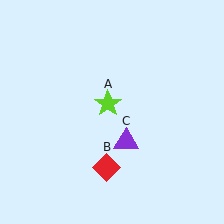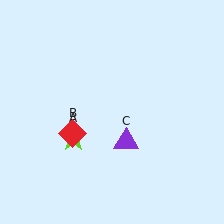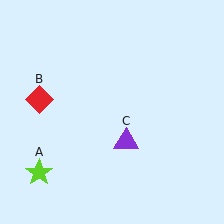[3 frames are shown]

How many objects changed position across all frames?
2 objects changed position: lime star (object A), red diamond (object B).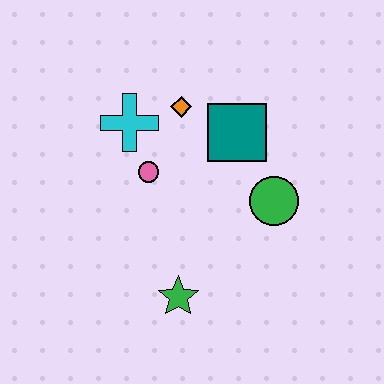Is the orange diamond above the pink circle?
Yes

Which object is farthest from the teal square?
The green star is farthest from the teal square.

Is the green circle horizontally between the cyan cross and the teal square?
No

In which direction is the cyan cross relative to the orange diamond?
The cyan cross is to the left of the orange diamond.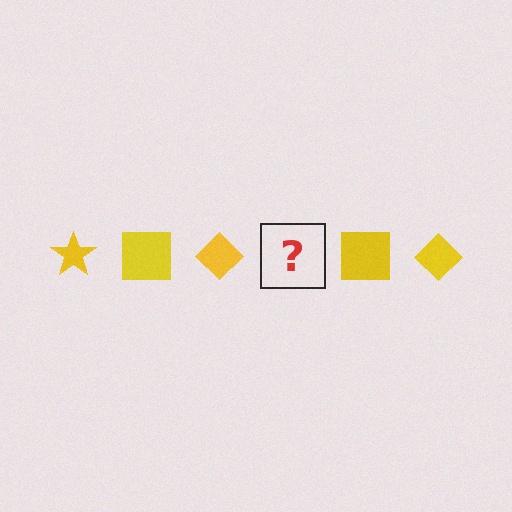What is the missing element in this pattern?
The missing element is a yellow star.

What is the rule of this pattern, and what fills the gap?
The rule is that the pattern cycles through star, square, diamond shapes in yellow. The gap should be filled with a yellow star.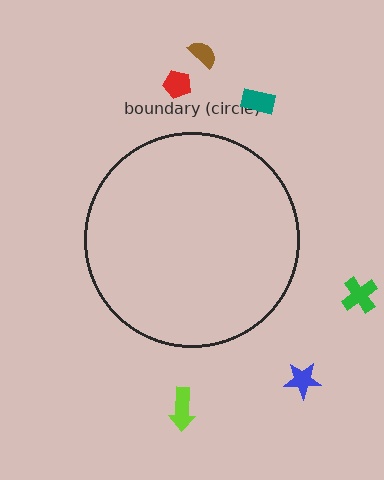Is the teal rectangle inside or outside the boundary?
Outside.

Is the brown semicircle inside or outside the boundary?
Outside.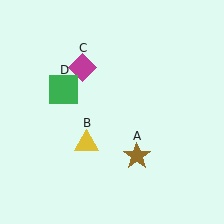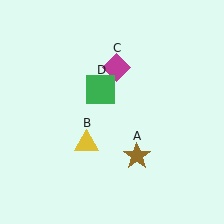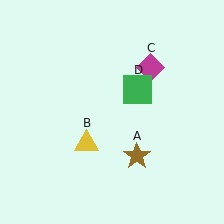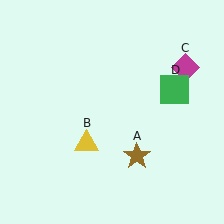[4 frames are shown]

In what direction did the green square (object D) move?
The green square (object D) moved right.